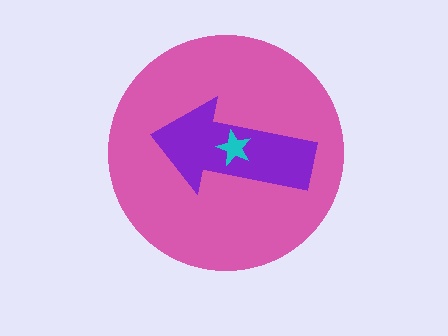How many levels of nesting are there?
3.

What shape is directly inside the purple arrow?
The cyan star.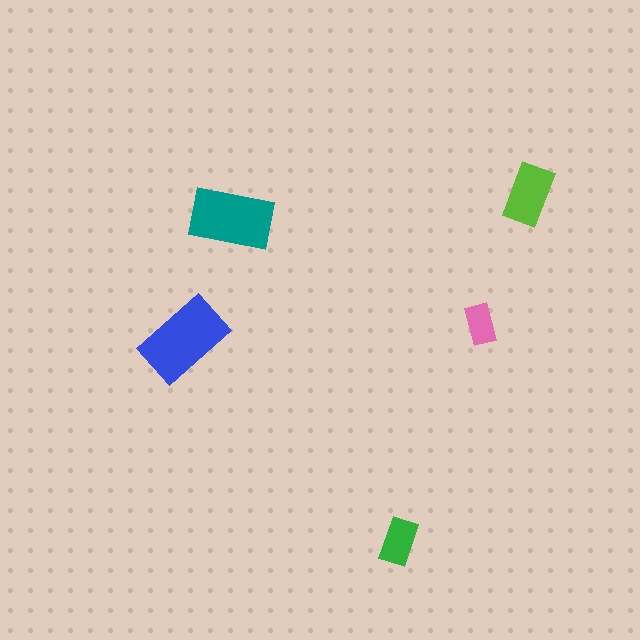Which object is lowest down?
The green rectangle is bottommost.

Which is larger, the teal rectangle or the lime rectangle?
The teal one.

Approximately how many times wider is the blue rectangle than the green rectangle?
About 2 times wider.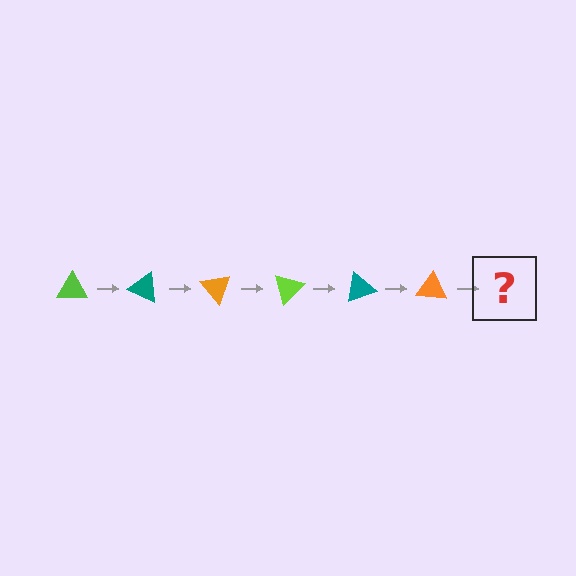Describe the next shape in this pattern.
It should be a lime triangle, rotated 150 degrees from the start.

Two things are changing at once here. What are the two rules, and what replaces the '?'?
The two rules are that it rotates 25 degrees each step and the color cycles through lime, teal, and orange. The '?' should be a lime triangle, rotated 150 degrees from the start.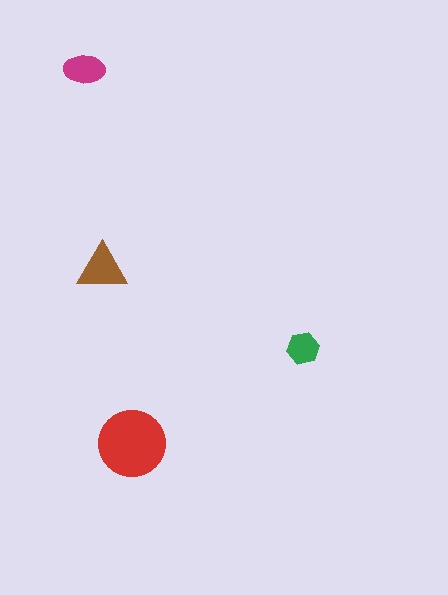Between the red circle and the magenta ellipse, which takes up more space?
The red circle.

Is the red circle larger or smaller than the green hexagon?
Larger.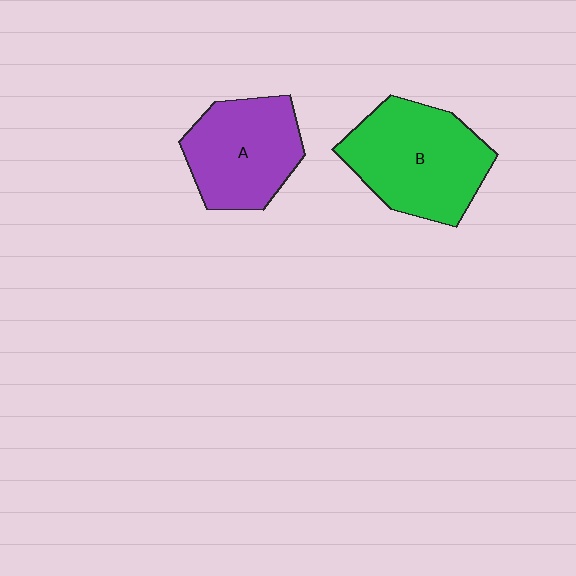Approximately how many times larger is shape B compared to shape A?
Approximately 1.2 times.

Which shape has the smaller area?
Shape A (purple).